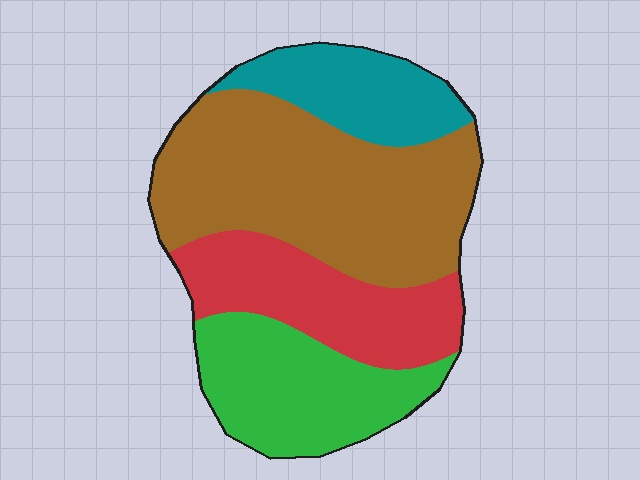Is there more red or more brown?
Brown.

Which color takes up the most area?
Brown, at roughly 40%.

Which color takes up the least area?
Teal, at roughly 15%.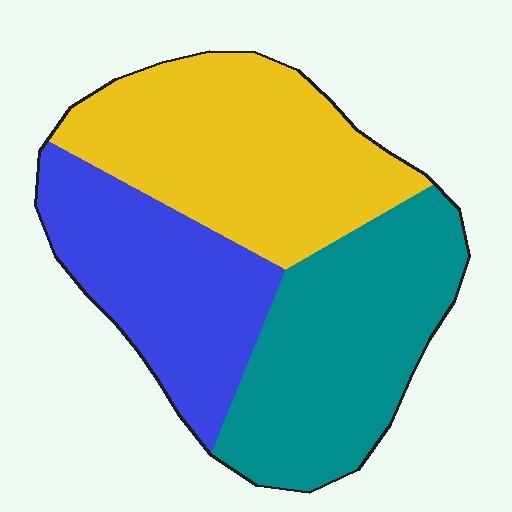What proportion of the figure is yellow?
Yellow takes up about three eighths (3/8) of the figure.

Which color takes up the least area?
Blue, at roughly 30%.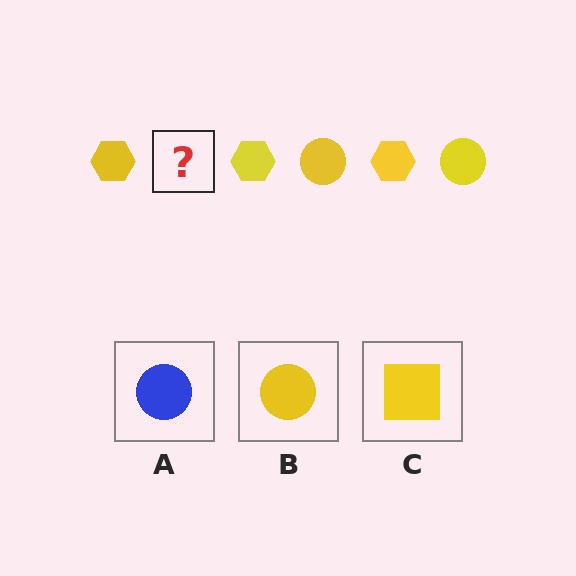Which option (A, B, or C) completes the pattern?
B.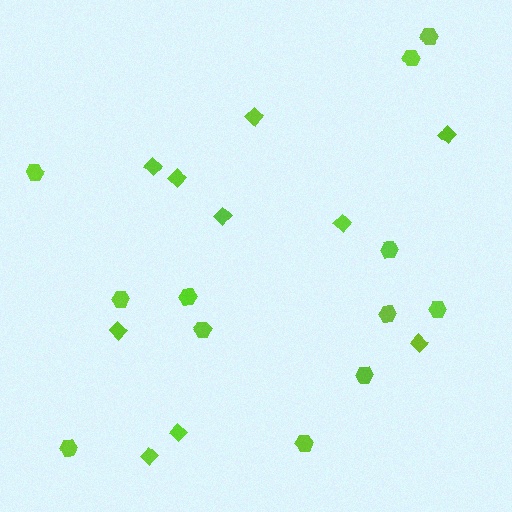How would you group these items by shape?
There are 2 groups: one group of diamonds (10) and one group of hexagons (12).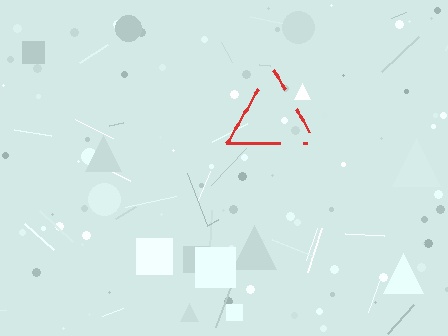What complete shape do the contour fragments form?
The contour fragments form a triangle.